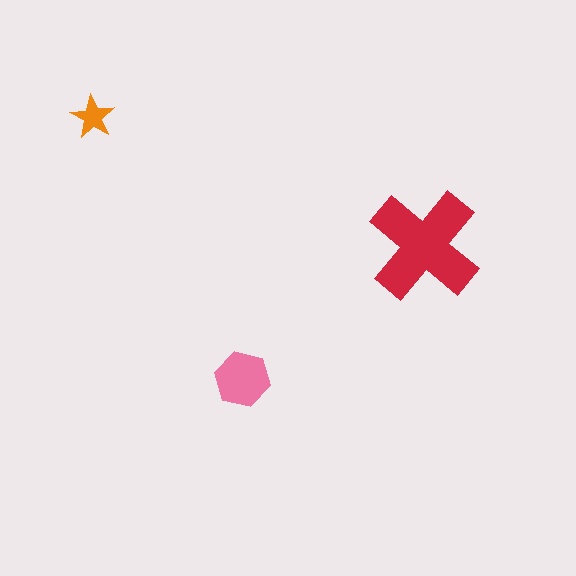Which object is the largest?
The red cross.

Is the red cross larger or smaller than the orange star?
Larger.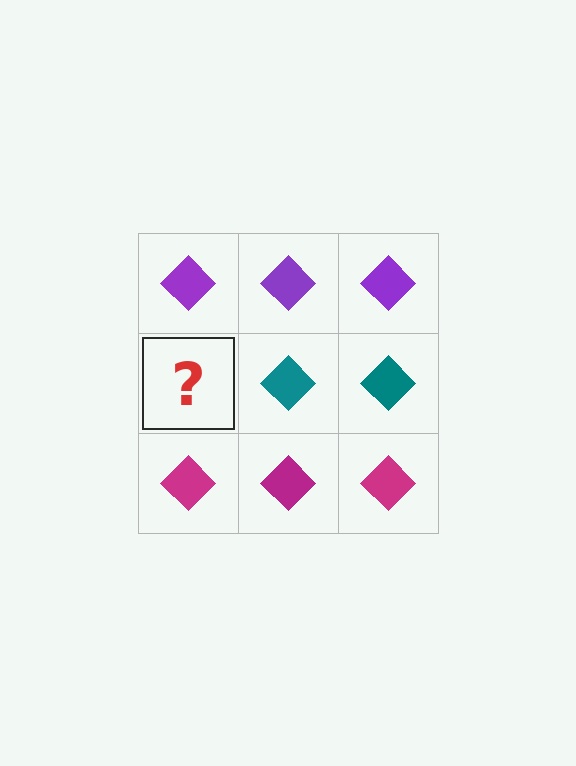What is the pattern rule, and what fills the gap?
The rule is that each row has a consistent color. The gap should be filled with a teal diamond.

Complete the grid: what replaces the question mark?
The question mark should be replaced with a teal diamond.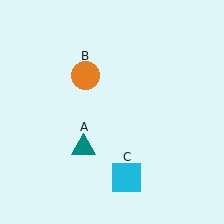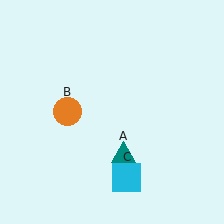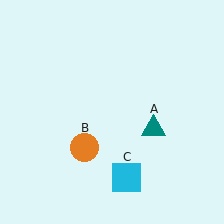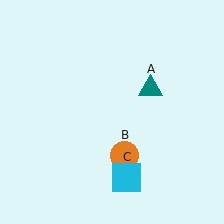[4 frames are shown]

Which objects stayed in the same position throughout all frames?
Cyan square (object C) remained stationary.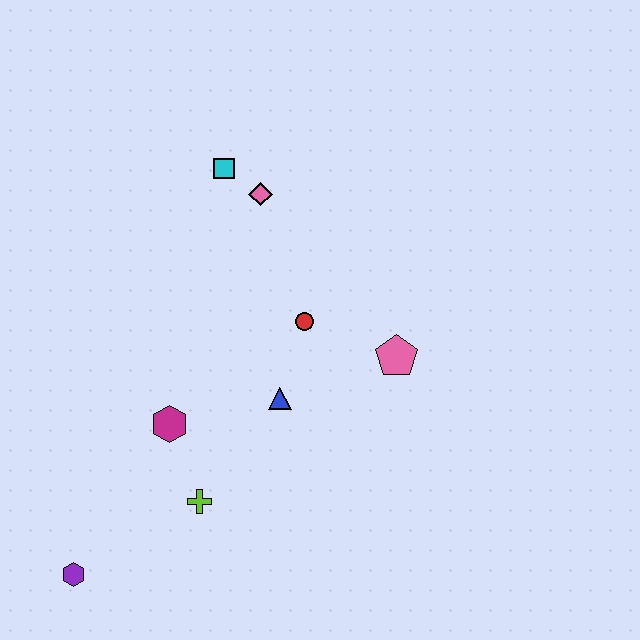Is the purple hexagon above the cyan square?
No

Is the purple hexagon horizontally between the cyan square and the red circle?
No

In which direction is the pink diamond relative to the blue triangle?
The pink diamond is above the blue triangle.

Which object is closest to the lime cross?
The magenta hexagon is closest to the lime cross.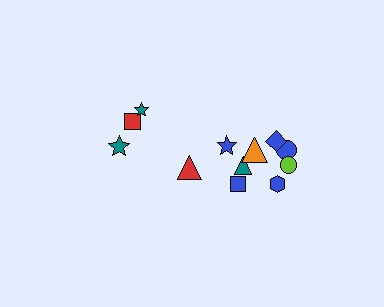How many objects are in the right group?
There are 8 objects.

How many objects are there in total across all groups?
There are 12 objects.